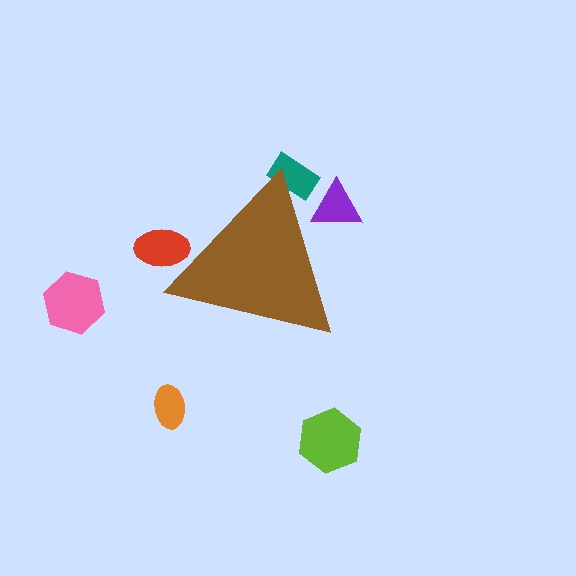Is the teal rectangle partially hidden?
Yes, the teal rectangle is partially hidden behind the brown triangle.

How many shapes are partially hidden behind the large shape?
3 shapes are partially hidden.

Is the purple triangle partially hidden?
Yes, the purple triangle is partially hidden behind the brown triangle.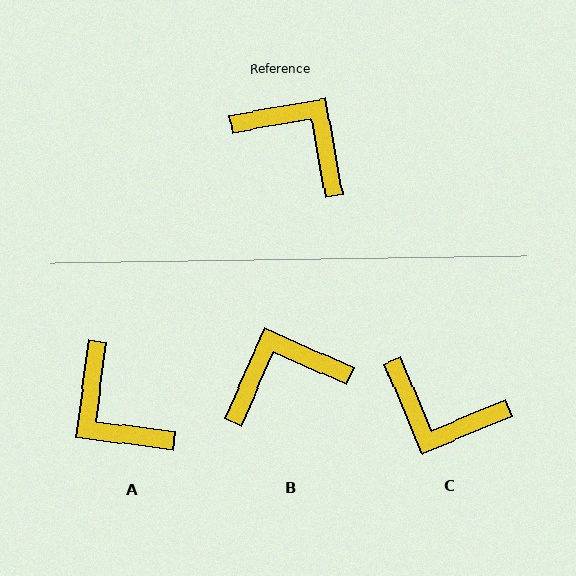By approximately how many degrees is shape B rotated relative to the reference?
Approximately 56 degrees counter-clockwise.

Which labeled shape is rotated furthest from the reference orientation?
C, about 167 degrees away.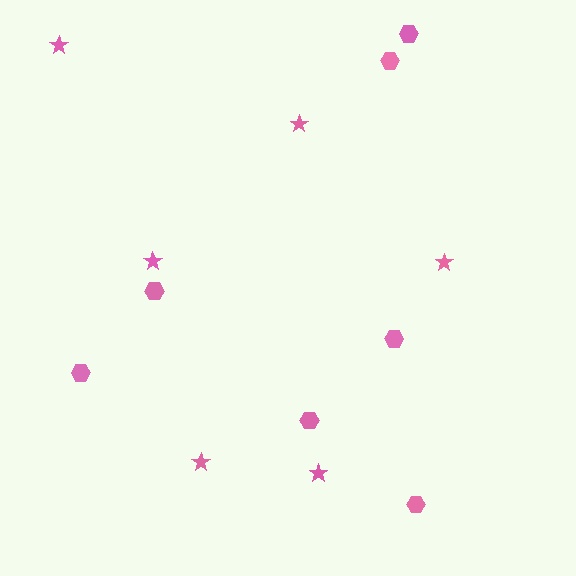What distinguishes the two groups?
There are 2 groups: one group of stars (6) and one group of hexagons (7).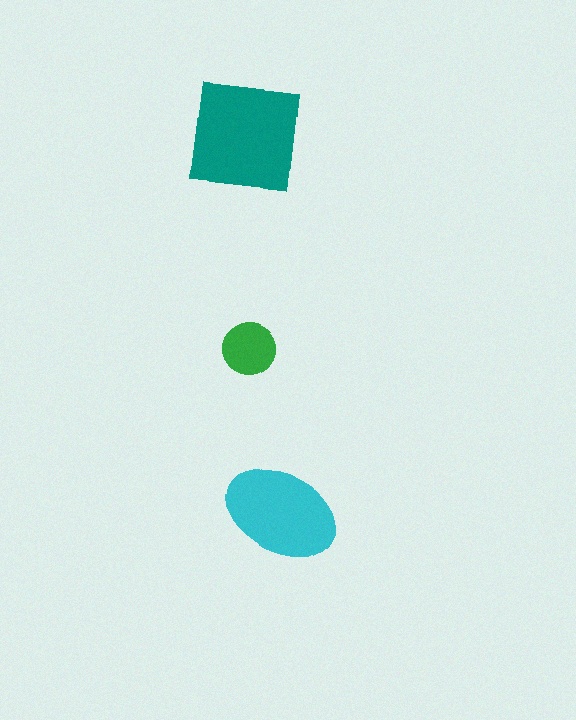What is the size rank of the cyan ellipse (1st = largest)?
2nd.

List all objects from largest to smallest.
The teal square, the cyan ellipse, the green circle.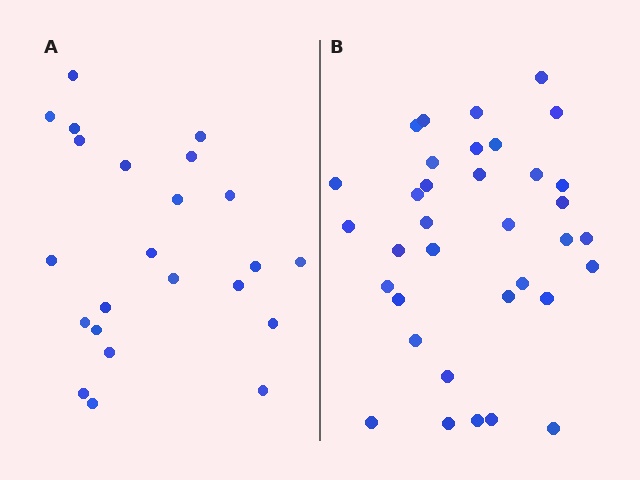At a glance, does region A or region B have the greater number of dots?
Region B (the right region) has more dots.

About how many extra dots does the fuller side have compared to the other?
Region B has roughly 12 or so more dots than region A.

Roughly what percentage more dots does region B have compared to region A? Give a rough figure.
About 50% more.